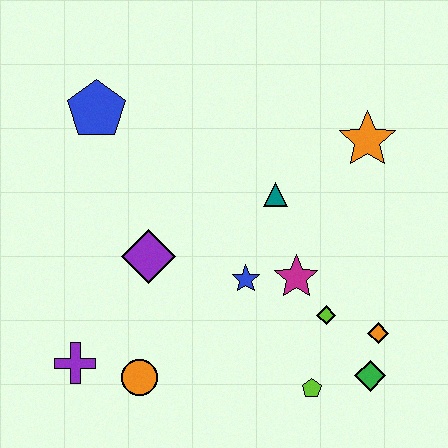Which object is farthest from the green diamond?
The blue pentagon is farthest from the green diamond.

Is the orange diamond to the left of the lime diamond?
No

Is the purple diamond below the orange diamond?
No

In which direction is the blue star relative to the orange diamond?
The blue star is to the left of the orange diamond.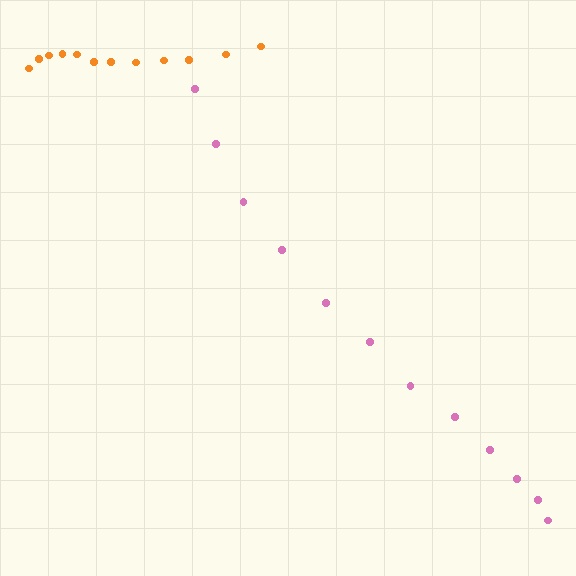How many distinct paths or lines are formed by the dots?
There are 2 distinct paths.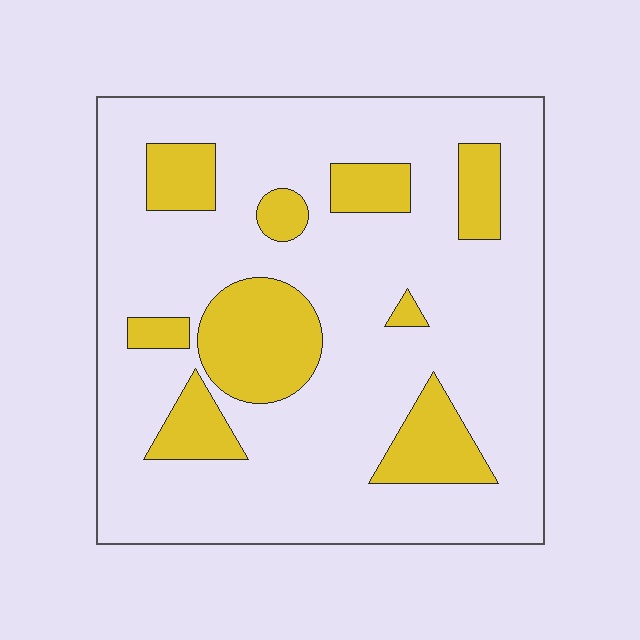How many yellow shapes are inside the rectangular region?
9.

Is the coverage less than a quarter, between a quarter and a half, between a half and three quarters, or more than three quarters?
Less than a quarter.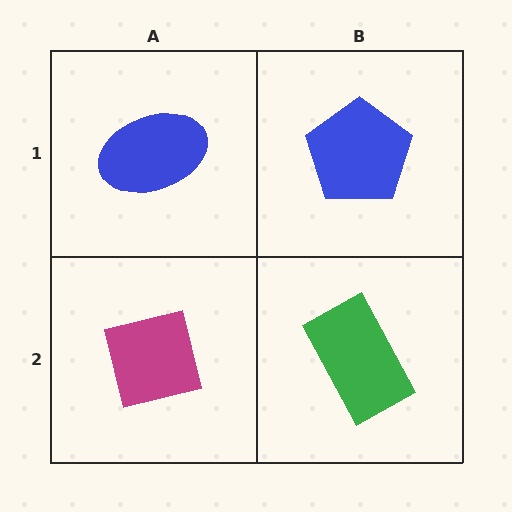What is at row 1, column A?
A blue ellipse.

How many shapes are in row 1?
2 shapes.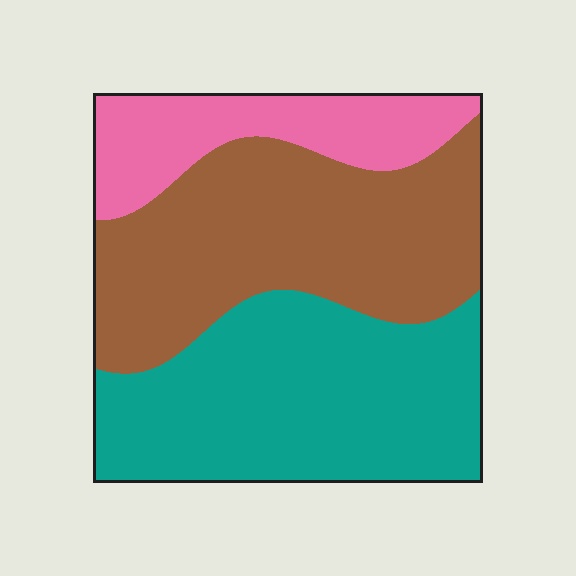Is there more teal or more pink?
Teal.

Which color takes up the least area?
Pink, at roughly 20%.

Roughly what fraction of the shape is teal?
Teal covers about 40% of the shape.